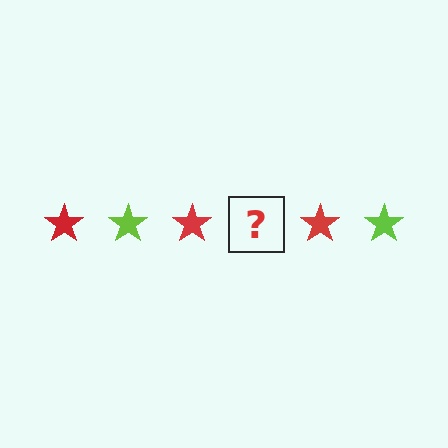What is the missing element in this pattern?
The missing element is a lime star.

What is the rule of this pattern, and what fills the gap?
The rule is that the pattern cycles through red, lime stars. The gap should be filled with a lime star.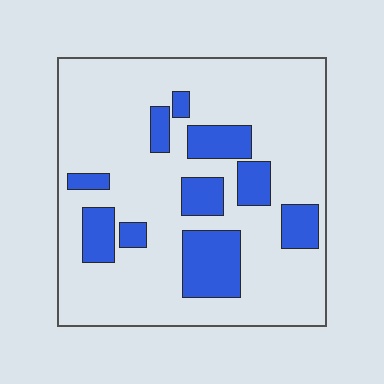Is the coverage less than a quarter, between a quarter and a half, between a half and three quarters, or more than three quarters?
Less than a quarter.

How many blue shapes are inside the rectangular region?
10.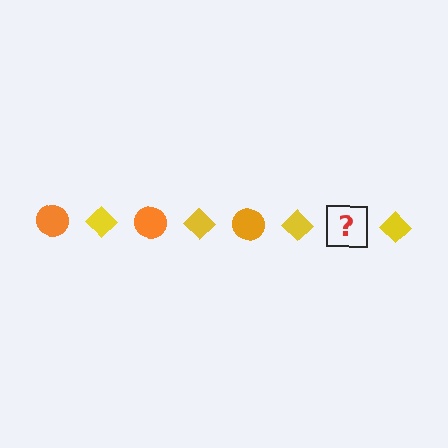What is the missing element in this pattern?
The missing element is an orange circle.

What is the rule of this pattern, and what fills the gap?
The rule is that the pattern alternates between orange circle and yellow diamond. The gap should be filled with an orange circle.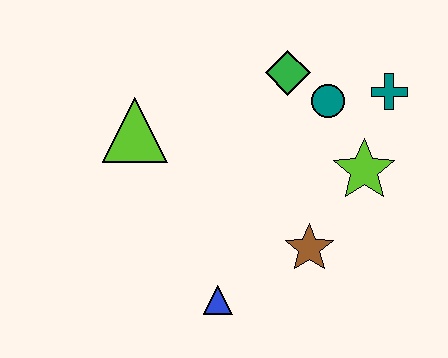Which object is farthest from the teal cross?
The blue triangle is farthest from the teal cross.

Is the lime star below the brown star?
No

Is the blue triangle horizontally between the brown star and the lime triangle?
Yes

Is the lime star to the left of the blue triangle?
No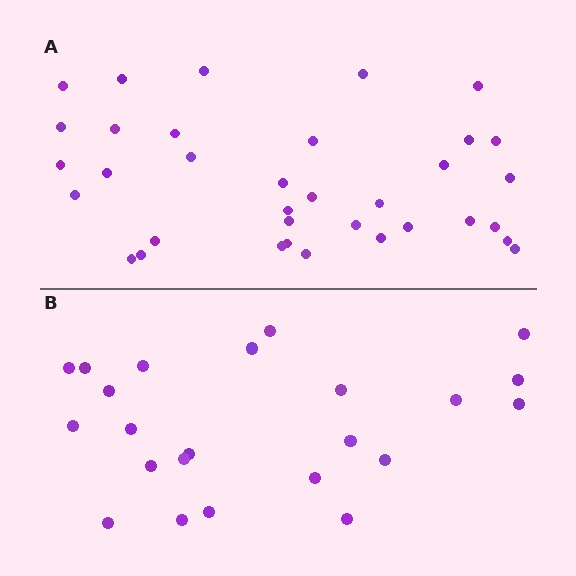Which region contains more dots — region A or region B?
Region A (the top region) has more dots.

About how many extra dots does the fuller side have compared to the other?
Region A has roughly 12 or so more dots than region B.